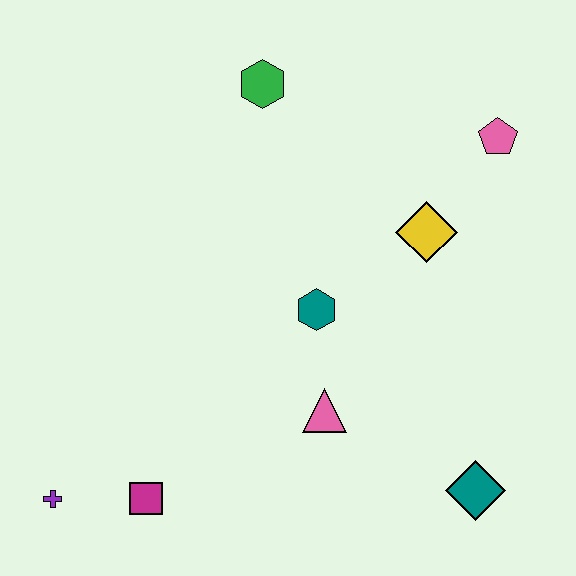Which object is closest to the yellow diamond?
The pink pentagon is closest to the yellow diamond.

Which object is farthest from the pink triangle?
The green hexagon is farthest from the pink triangle.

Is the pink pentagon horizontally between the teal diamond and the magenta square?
No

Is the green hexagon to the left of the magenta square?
No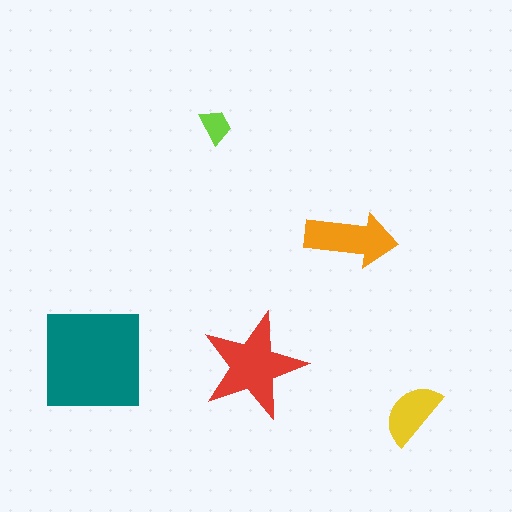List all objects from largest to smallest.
The teal square, the red star, the orange arrow, the yellow semicircle, the lime trapezoid.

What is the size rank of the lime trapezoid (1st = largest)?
5th.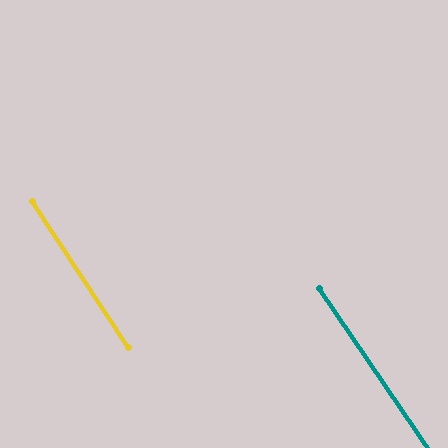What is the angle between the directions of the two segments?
Approximately 1 degree.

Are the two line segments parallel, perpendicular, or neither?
Parallel — their directions differ by only 1.1°.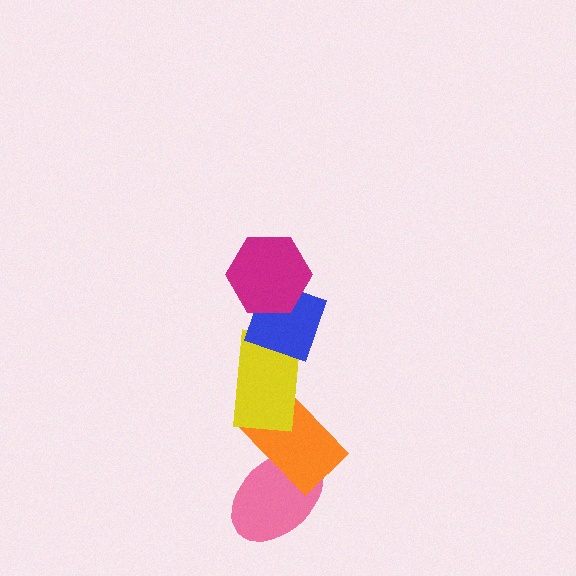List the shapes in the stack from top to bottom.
From top to bottom: the magenta hexagon, the blue diamond, the yellow rectangle, the orange rectangle, the pink ellipse.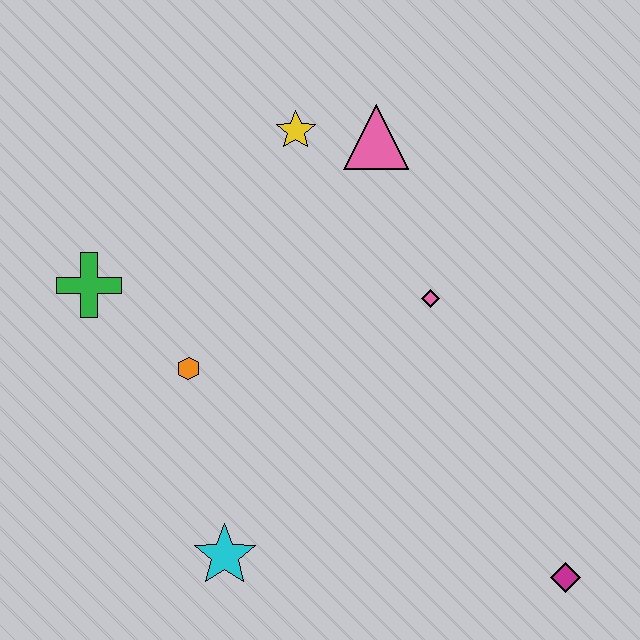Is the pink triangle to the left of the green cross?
No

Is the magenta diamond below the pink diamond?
Yes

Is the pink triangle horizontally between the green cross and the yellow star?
No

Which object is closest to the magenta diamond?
The pink diamond is closest to the magenta diamond.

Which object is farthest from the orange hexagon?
The magenta diamond is farthest from the orange hexagon.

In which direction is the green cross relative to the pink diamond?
The green cross is to the left of the pink diamond.